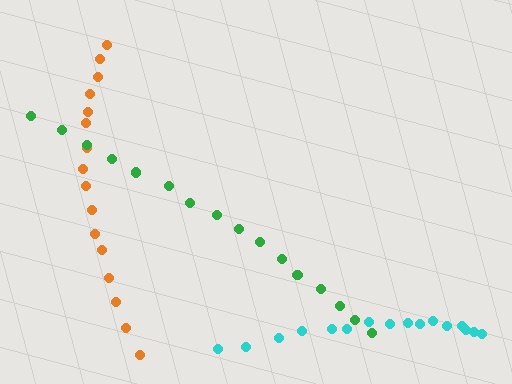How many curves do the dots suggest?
There are 3 distinct paths.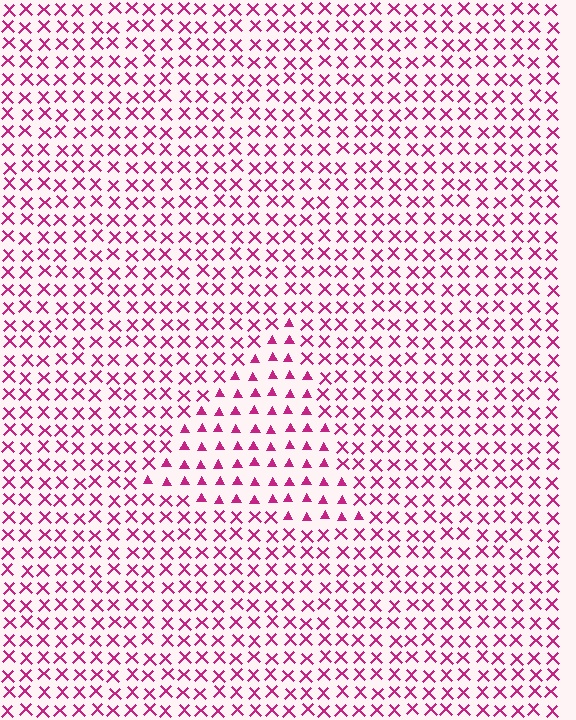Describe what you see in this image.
The image is filled with small magenta elements arranged in a uniform grid. A triangle-shaped region contains triangles, while the surrounding area contains X marks. The boundary is defined purely by the change in element shape.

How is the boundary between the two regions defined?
The boundary is defined by a change in element shape: triangles inside vs. X marks outside. All elements share the same color and spacing.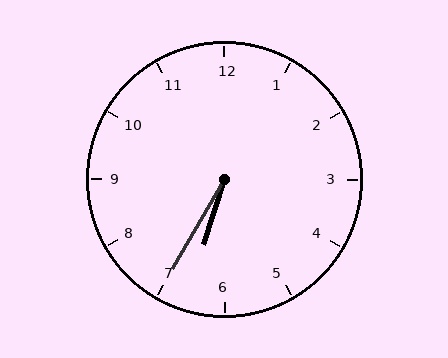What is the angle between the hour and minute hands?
Approximately 12 degrees.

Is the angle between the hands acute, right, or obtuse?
It is acute.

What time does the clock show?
6:35.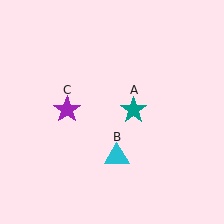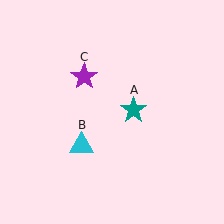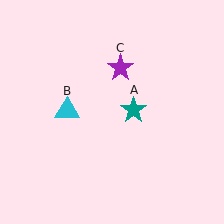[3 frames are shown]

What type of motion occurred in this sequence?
The cyan triangle (object B), purple star (object C) rotated clockwise around the center of the scene.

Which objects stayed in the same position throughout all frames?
Teal star (object A) remained stationary.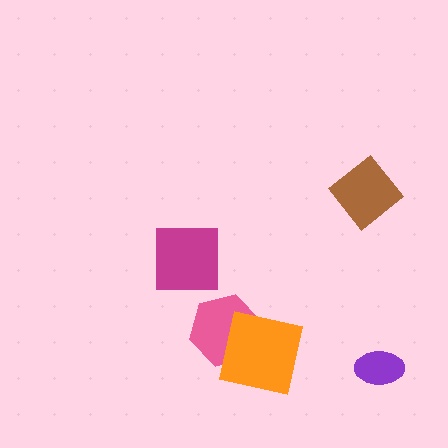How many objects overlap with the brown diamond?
0 objects overlap with the brown diamond.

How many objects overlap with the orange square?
1 object overlaps with the orange square.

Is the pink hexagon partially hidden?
Yes, it is partially covered by another shape.